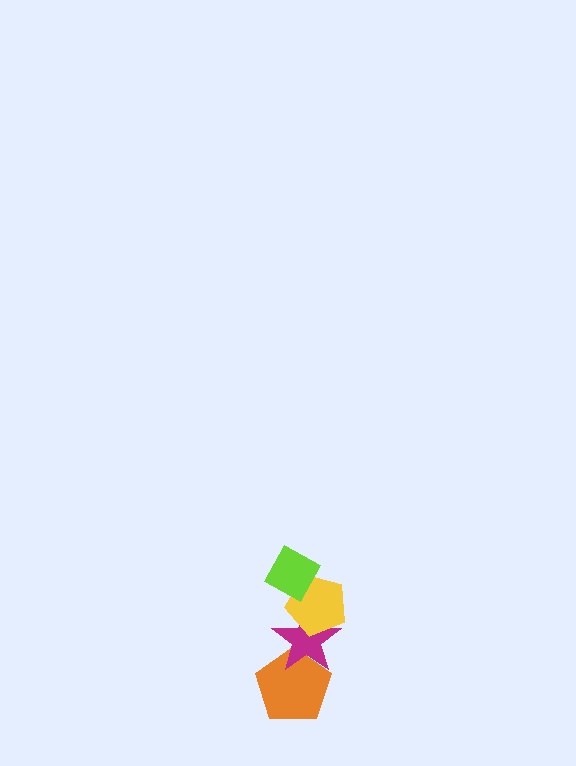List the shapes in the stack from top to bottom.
From top to bottom: the lime diamond, the yellow pentagon, the magenta star, the orange pentagon.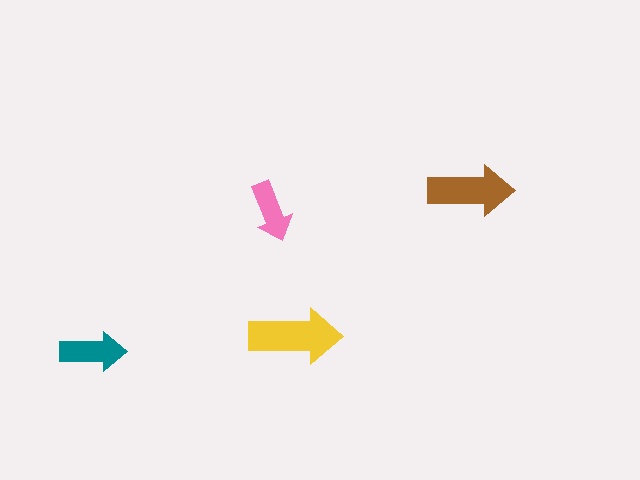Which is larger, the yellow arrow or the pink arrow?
The yellow one.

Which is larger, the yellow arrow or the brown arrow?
The yellow one.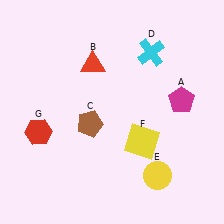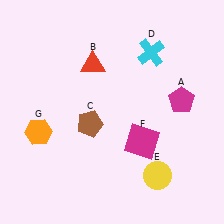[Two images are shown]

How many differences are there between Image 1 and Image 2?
There are 2 differences between the two images.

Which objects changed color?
F changed from yellow to magenta. G changed from red to orange.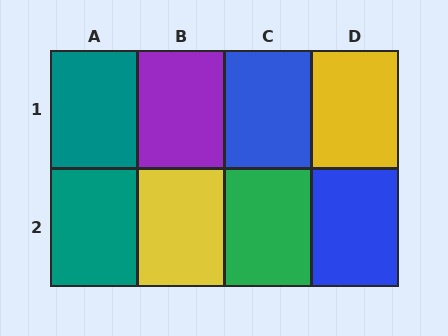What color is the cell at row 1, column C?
Blue.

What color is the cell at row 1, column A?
Teal.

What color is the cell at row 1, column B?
Purple.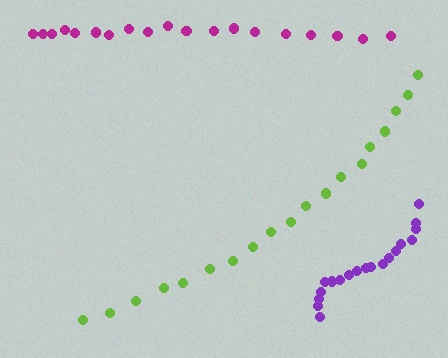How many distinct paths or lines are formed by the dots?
There are 3 distinct paths.